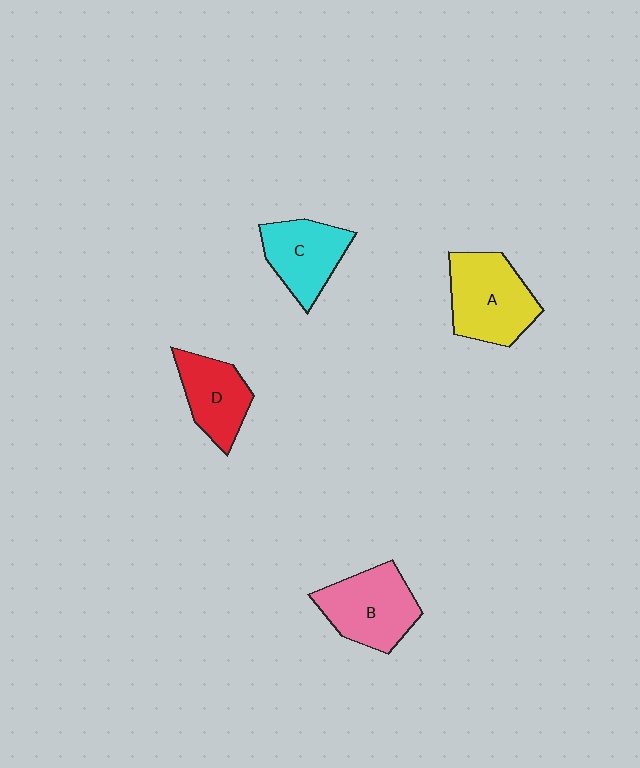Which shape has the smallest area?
Shape D (red).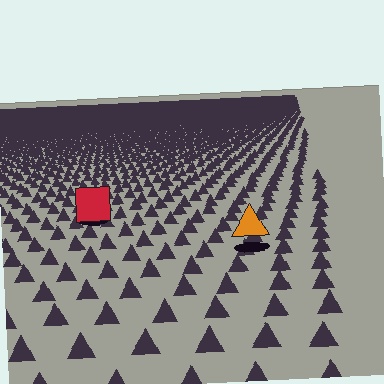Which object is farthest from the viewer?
The red square is farthest from the viewer. It appears smaller and the ground texture around it is denser.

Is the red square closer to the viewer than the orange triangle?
No. The orange triangle is closer — you can tell from the texture gradient: the ground texture is coarser near it.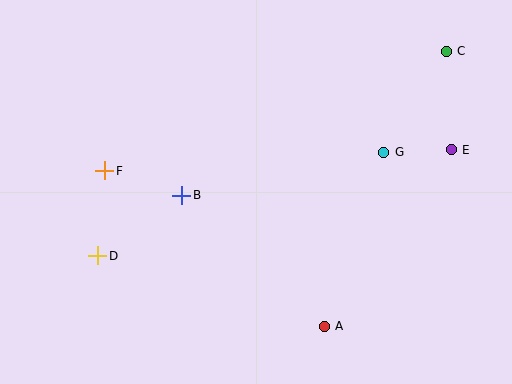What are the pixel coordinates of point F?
Point F is at (105, 171).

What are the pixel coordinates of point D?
Point D is at (98, 256).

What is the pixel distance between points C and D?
The distance between C and D is 404 pixels.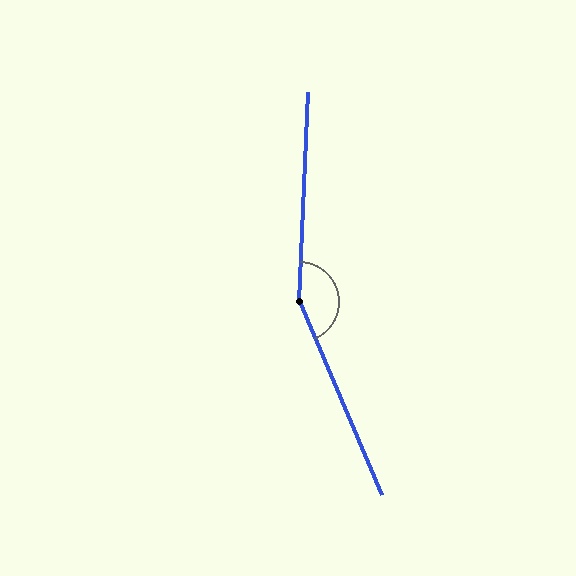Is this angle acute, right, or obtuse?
It is obtuse.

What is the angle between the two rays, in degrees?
Approximately 154 degrees.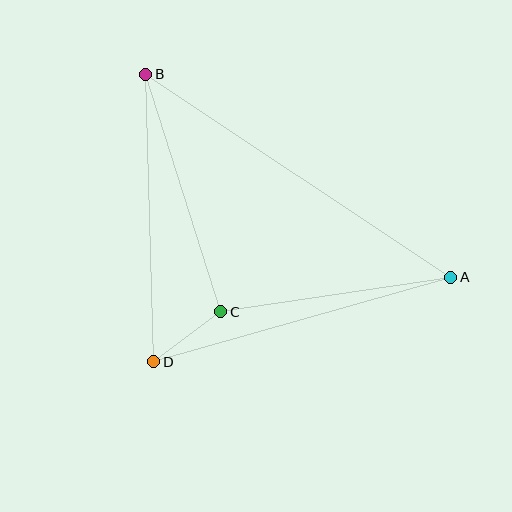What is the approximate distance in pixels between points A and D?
The distance between A and D is approximately 309 pixels.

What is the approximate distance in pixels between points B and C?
The distance between B and C is approximately 249 pixels.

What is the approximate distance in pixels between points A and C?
The distance between A and C is approximately 232 pixels.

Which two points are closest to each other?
Points C and D are closest to each other.